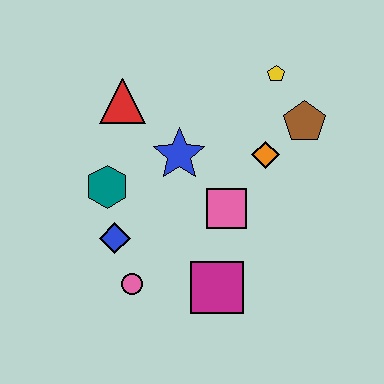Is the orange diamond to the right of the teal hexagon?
Yes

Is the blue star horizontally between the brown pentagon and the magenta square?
No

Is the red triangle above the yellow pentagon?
No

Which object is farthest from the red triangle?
The magenta square is farthest from the red triangle.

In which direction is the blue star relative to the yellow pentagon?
The blue star is to the left of the yellow pentagon.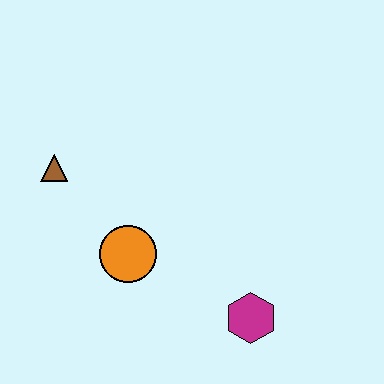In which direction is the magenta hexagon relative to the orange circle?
The magenta hexagon is to the right of the orange circle.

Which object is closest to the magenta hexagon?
The orange circle is closest to the magenta hexagon.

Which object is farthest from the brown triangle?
The magenta hexagon is farthest from the brown triangle.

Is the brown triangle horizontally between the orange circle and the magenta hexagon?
No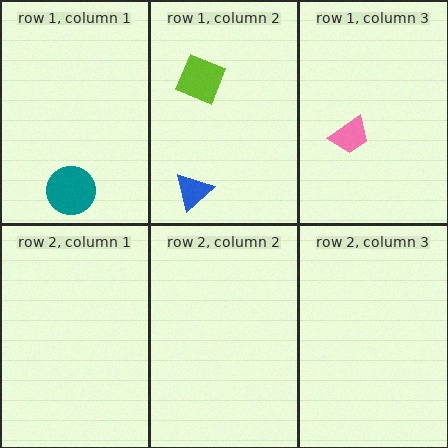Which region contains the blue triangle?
The row 1, column 2 region.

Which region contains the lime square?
The row 1, column 2 region.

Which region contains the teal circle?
The row 1, column 1 region.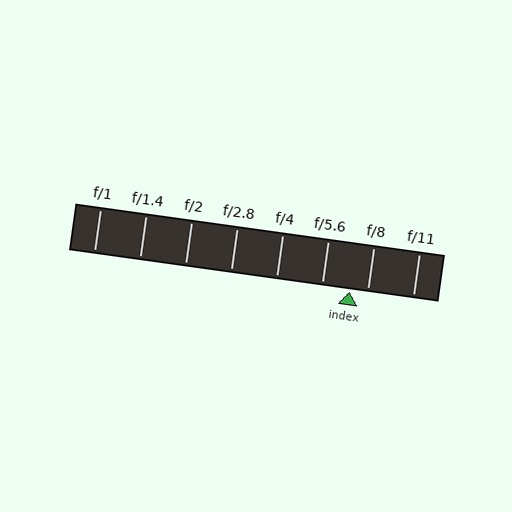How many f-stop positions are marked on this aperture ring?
There are 8 f-stop positions marked.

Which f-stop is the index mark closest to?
The index mark is closest to f/8.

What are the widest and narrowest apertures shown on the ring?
The widest aperture shown is f/1 and the narrowest is f/11.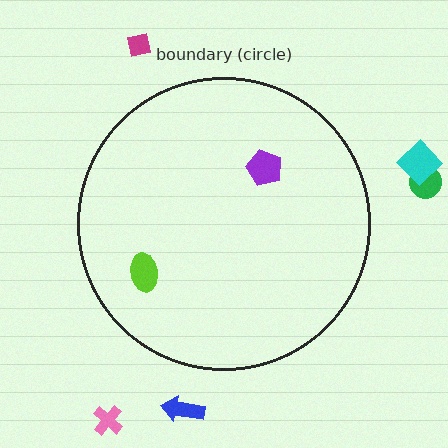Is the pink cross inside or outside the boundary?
Outside.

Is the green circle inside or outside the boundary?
Outside.